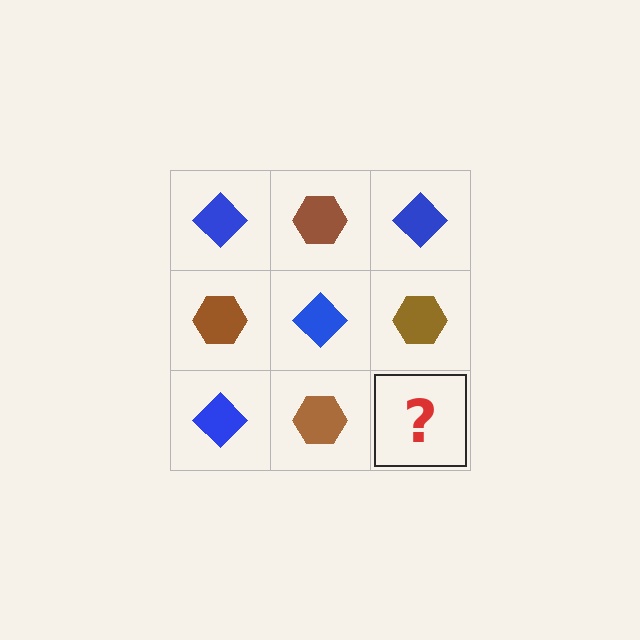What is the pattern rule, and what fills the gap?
The rule is that it alternates blue diamond and brown hexagon in a checkerboard pattern. The gap should be filled with a blue diamond.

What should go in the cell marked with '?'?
The missing cell should contain a blue diamond.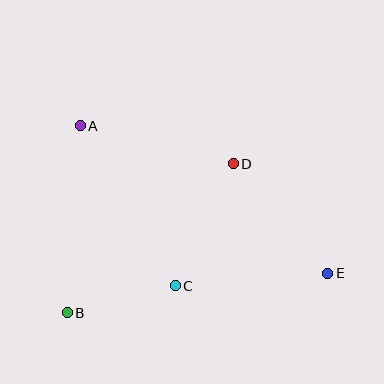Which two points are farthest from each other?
Points A and E are farthest from each other.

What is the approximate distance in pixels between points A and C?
The distance between A and C is approximately 186 pixels.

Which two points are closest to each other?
Points B and C are closest to each other.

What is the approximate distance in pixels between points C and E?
The distance between C and E is approximately 153 pixels.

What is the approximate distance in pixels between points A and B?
The distance between A and B is approximately 187 pixels.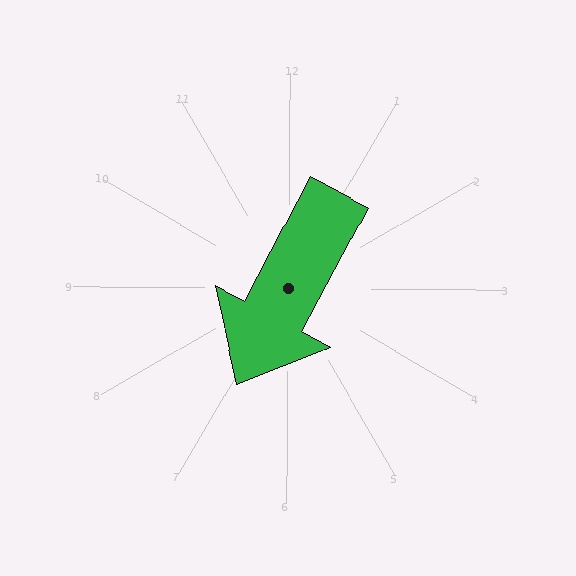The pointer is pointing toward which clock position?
Roughly 7 o'clock.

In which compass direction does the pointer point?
Southwest.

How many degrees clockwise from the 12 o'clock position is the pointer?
Approximately 208 degrees.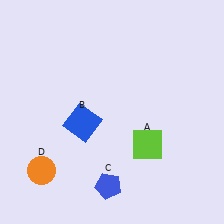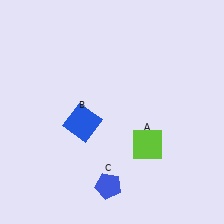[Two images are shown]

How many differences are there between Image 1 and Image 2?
There is 1 difference between the two images.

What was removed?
The orange circle (D) was removed in Image 2.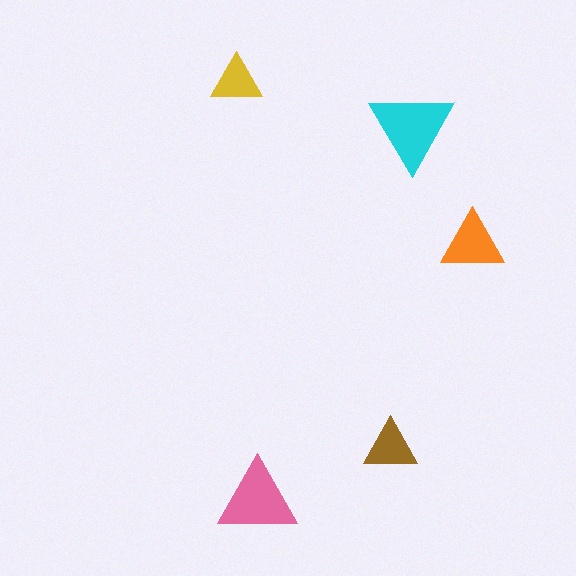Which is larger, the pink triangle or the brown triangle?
The pink one.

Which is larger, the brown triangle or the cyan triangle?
The cyan one.